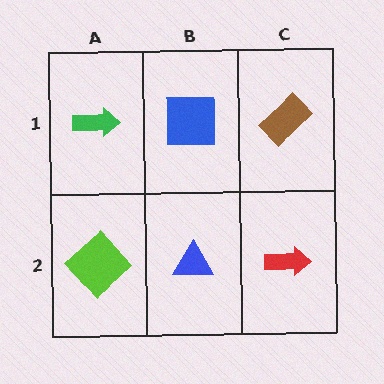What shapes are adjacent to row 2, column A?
A green arrow (row 1, column A), a blue triangle (row 2, column B).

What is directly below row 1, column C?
A red arrow.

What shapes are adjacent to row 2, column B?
A blue square (row 1, column B), a lime diamond (row 2, column A), a red arrow (row 2, column C).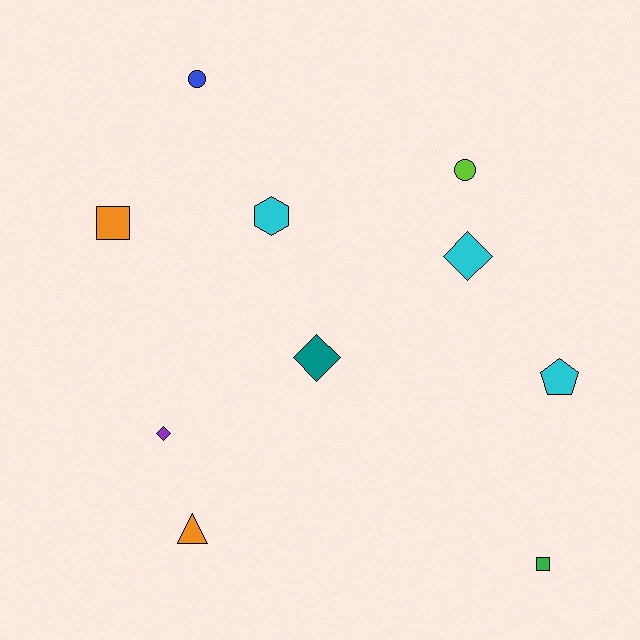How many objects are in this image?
There are 10 objects.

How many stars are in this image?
There are no stars.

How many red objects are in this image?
There are no red objects.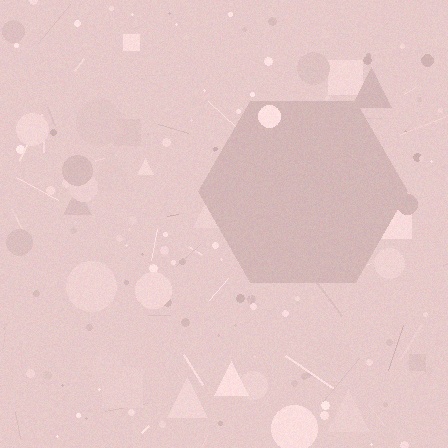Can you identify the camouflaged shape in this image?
The camouflaged shape is a hexagon.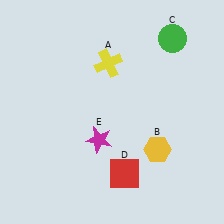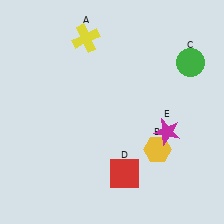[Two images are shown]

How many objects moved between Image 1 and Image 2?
3 objects moved between the two images.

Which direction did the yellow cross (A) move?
The yellow cross (A) moved up.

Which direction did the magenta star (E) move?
The magenta star (E) moved right.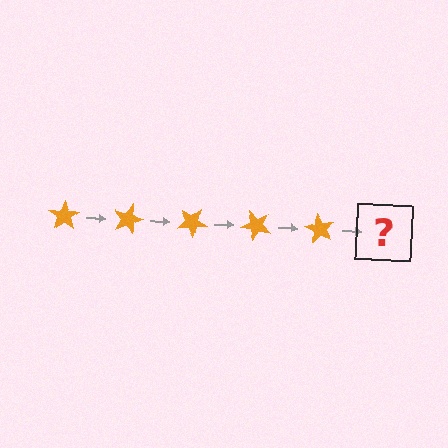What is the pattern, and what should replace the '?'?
The pattern is that the star rotates 15 degrees each step. The '?' should be an orange star rotated 75 degrees.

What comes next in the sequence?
The next element should be an orange star rotated 75 degrees.